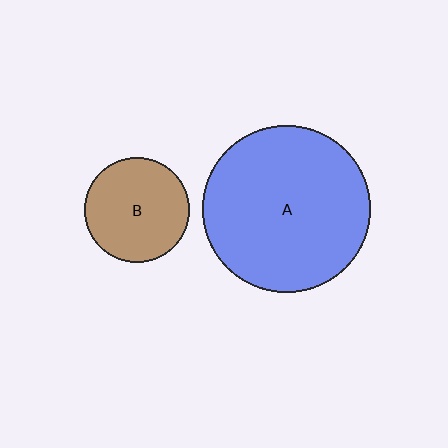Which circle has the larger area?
Circle A (blue).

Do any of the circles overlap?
No, none of the circles overlap.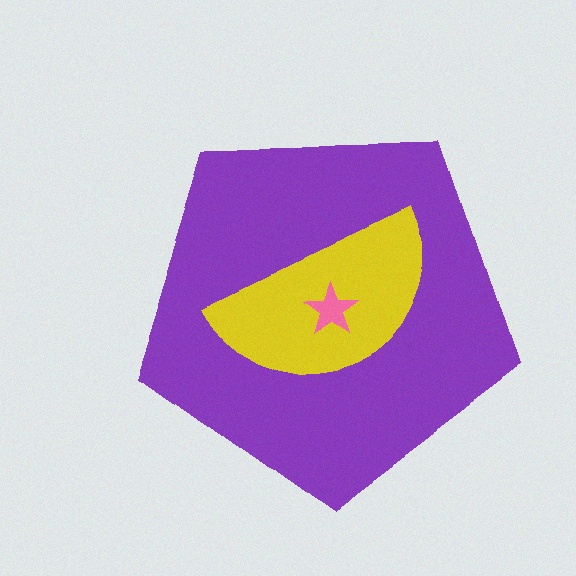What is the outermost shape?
The purple pentagon.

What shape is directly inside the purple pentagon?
The yellow semicircle.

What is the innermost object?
The pink star.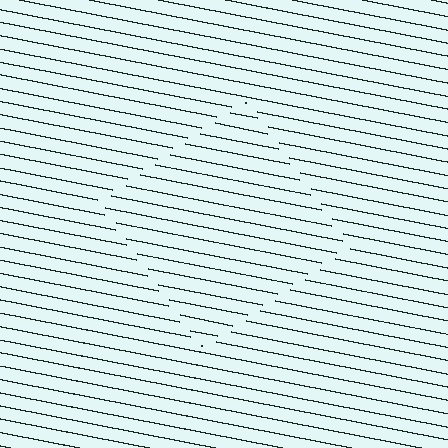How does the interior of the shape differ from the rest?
The interior of the shape contains the same grating, shifted by half a period — the contour is defined by the phase discontinuity where line-ends from the inner and outer gratings abut.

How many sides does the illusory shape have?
4 sides — the line-ends trace a square.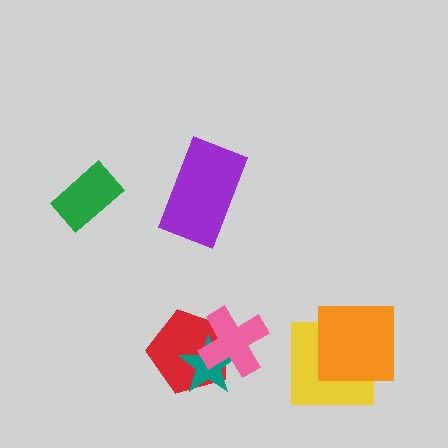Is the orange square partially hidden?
No, no other shape covers it.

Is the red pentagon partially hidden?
Yes, it is partially covered by another shape.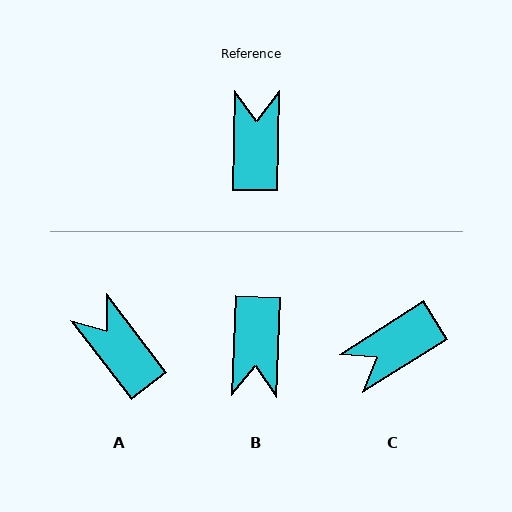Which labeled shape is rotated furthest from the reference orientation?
B, about 179 degrees away.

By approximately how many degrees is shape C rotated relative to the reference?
Approximately 123 degrees counter-clockwise.